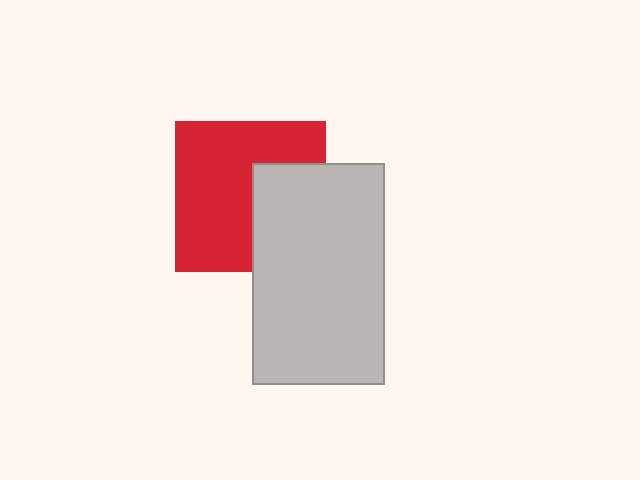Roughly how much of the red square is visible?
About half of it is visible (roughly 64%).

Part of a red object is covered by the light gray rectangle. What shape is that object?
It is a square.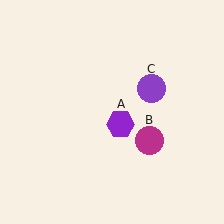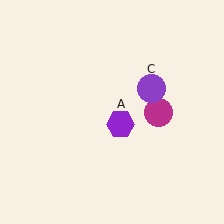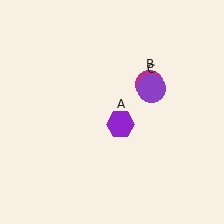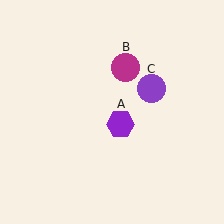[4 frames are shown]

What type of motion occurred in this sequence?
The magenta circle (object B) rotated counterclockwise around the center of the scene.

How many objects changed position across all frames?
1 object changed position: magenta circle (object B).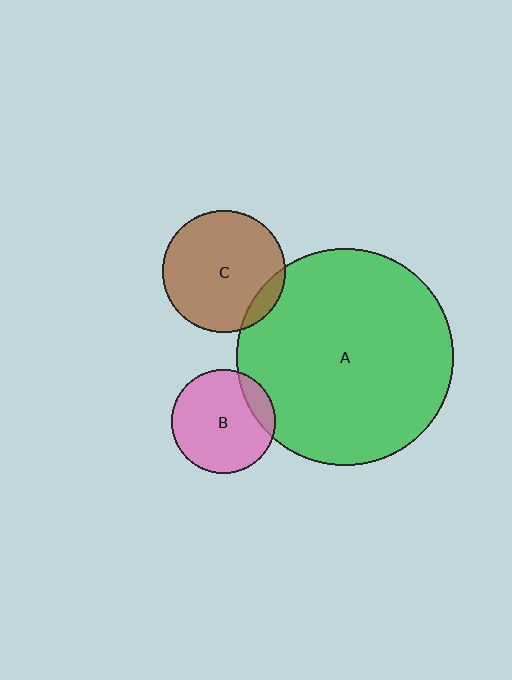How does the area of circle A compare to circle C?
Approximately 3.1 times.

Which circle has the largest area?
Circle A (green).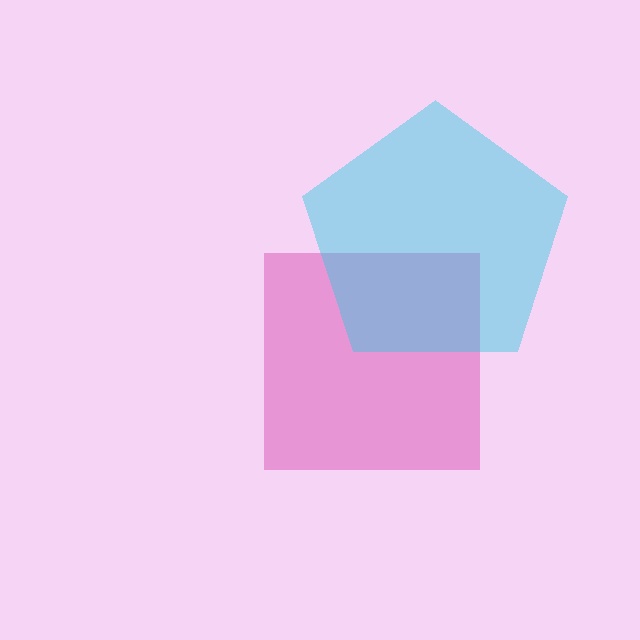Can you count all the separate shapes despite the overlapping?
Yes, there are 2 separate shapes.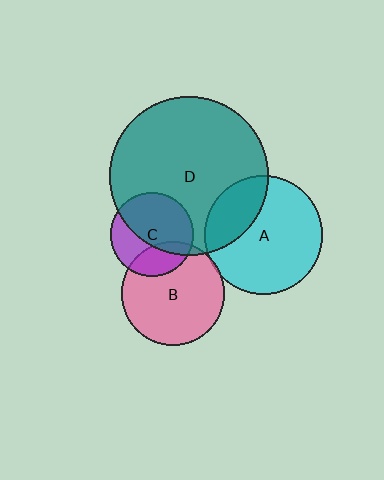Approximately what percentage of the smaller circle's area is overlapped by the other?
Approximately 25%.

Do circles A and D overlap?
Yes.